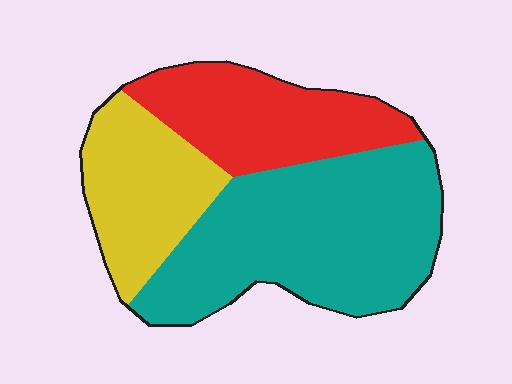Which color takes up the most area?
Teal, at roughly 50%.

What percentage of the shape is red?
Red takes up between a quarter and a half of the shape.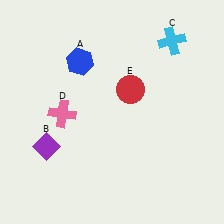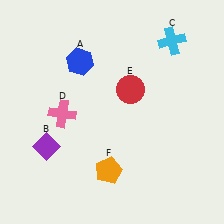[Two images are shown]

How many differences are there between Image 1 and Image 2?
There is 1 difference between the two images.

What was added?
An orange pentagon (F) was added in Image 2.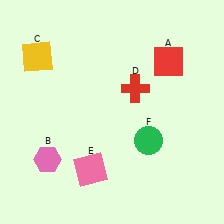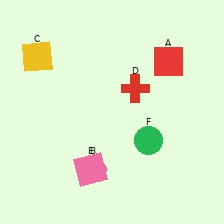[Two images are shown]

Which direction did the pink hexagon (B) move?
The pink hexagon (B) moved right.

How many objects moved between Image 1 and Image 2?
1 object moved between the two images.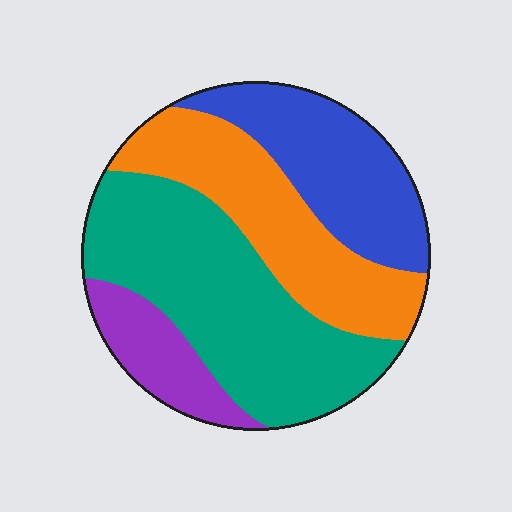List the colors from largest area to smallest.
From largest to smallest: teal, orange, blue, purple.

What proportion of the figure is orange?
Orange covers 27% of the figure.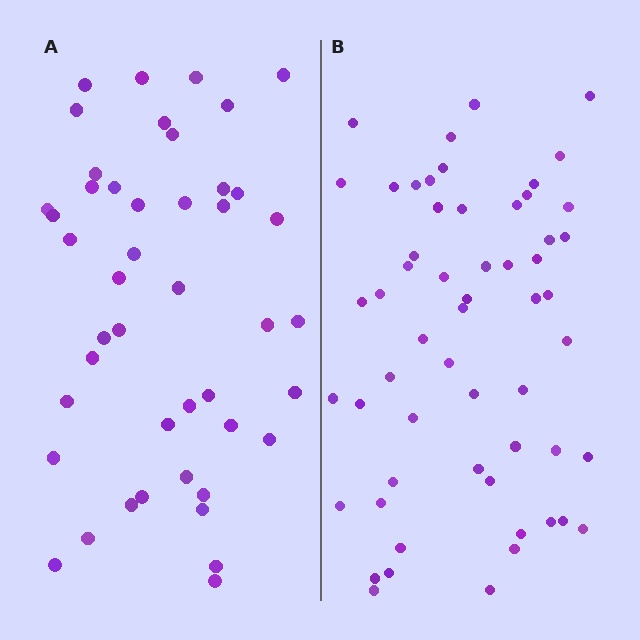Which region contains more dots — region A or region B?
Region B (the right region) has more dots.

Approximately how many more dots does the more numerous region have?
Region B has roughly 12 or so more dots than region A.